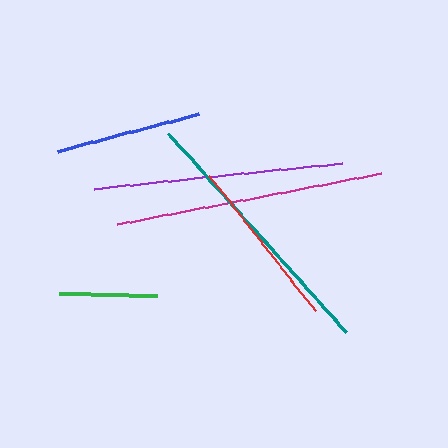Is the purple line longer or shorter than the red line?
The purple line is longer than the red line.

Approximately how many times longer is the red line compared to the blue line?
The red line is approximately 1.2 times the length of the blue line.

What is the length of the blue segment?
The blue segment is approximately 146 pixels long.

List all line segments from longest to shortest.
From longest to shortest: magenta, teal, purple, red, blue, green.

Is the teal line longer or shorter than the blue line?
The teal line is longer than the blue line.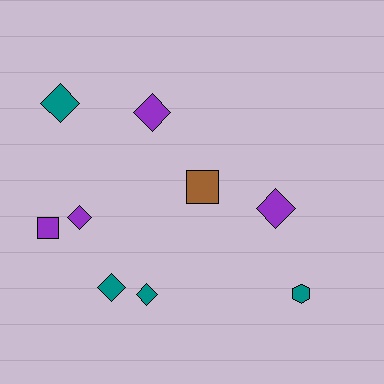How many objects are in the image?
There are 9 objects.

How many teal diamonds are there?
There are 3 teal diamonds.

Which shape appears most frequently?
Diamond, with 6 objects.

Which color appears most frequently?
Purple, with 4 objects.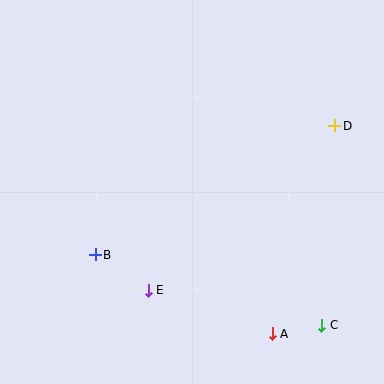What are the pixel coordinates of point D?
Point D is at (335, 126).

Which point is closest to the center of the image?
Point E at (148, 290) is closest to the center.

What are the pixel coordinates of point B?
Point B is at (95, 255).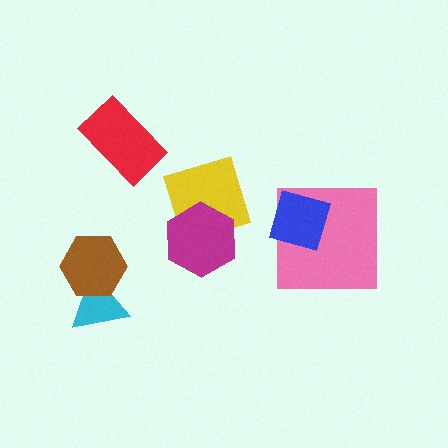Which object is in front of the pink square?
The blue diamond is in front of the pink square.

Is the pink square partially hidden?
Yes, it is partially covered by another shape.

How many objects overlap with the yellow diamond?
1 object overlaps with the yellow diamond.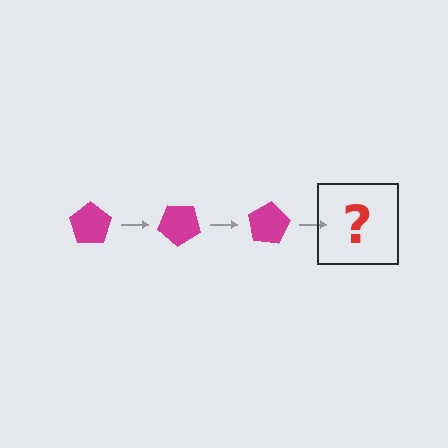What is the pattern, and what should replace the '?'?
The pattern is that the pentagon rotates 40 degrees each step. The '?' should be a magenta pentagon rotated 120 degrees.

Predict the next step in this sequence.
The next step is a magenta pentagon rotated 120 degrees.